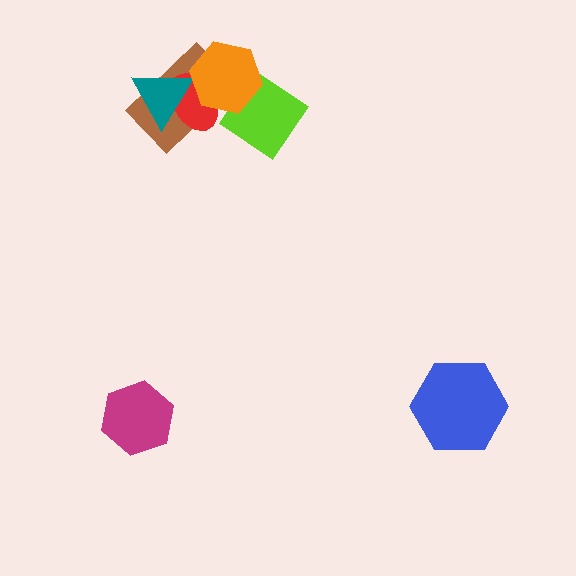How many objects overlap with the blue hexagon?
0 objects overlap with the blue hexagon.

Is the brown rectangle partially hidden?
Yes, it is partially covered by another shape.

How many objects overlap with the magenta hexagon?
0 objects overlap with the magenta hexagon.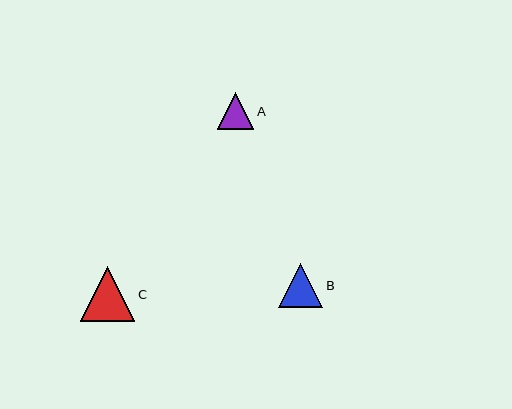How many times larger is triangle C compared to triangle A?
Triangle C is approximately 1.5 times the size of triangle A.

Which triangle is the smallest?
Triangle A is the smallest with a size of approximately 37 pixels.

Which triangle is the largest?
Triangle C is the largest with a size of approximately 55 pixels.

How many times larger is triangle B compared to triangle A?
Triangle B is approximately 1.2 times the size of triangle A.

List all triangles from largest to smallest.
From largest to smallest: C, B, A.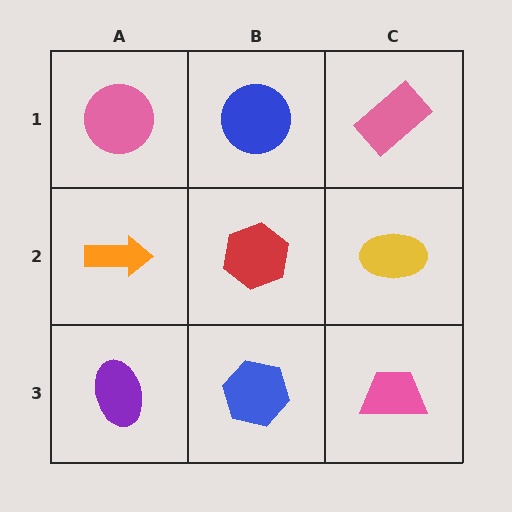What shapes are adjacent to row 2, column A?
A pink circle (row 1, column A), a purple ellipse (row 3, column A), a red hexagon (row 2, column B).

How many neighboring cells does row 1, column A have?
2.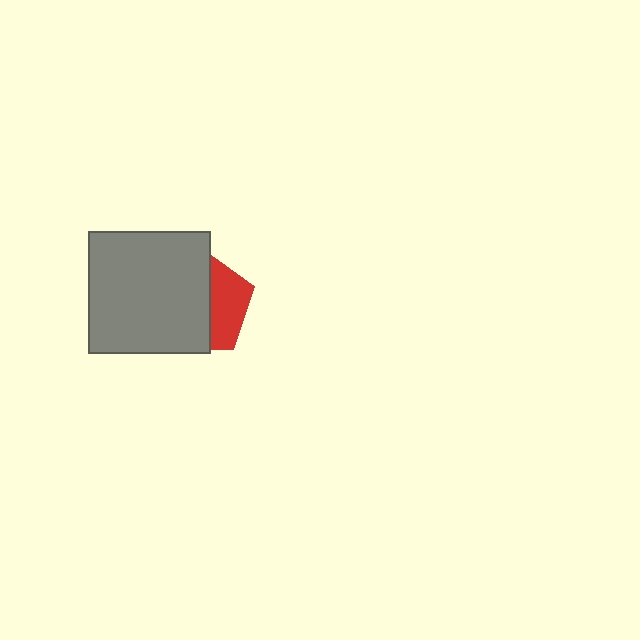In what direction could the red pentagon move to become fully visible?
The red pentagon could move right. That would shift it out from behind the gray square entirely.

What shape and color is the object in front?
The object in front is a gray square.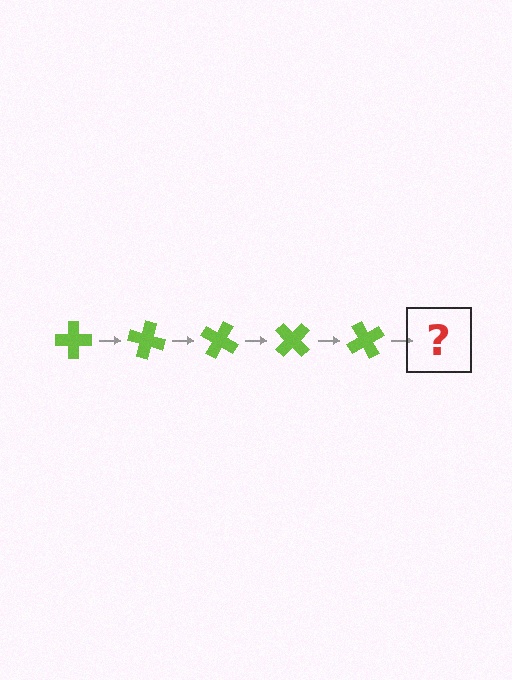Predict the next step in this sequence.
The next step is a lime cross rotated 75 degrees.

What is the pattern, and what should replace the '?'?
The pattern is that the cross rotates 15 degrees each step. The '?' should be a lime cross rotated 75 degrees.